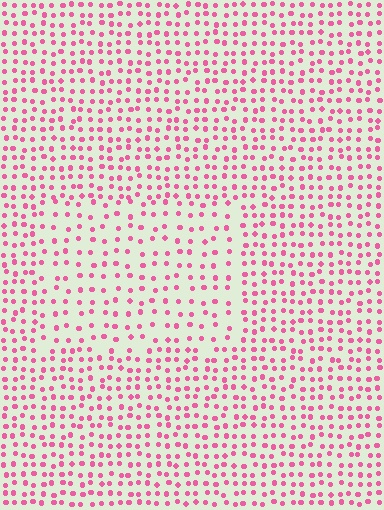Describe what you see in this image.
The image contains small pink elements arranged at two different densities. A rectangle-shaped region is visible where the elements are less densely packed than the surrounding area.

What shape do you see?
I see a rectangle.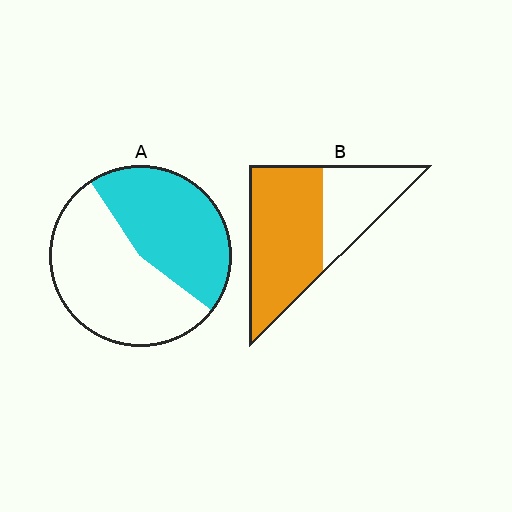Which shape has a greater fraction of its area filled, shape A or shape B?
Shape B.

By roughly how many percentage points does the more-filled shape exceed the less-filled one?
By roughly 20 percentage points (B over A).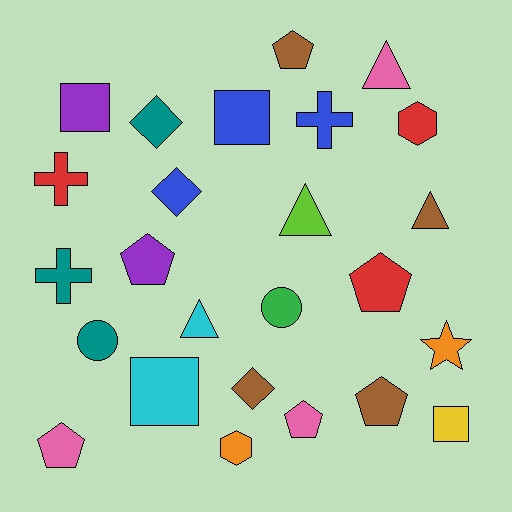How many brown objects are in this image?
There are 4 brown objects.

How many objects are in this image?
There are 25 objects.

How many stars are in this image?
There is 1 star.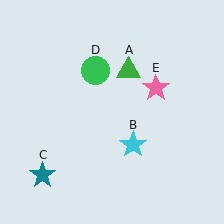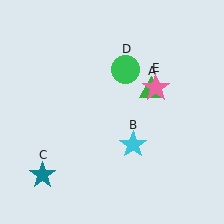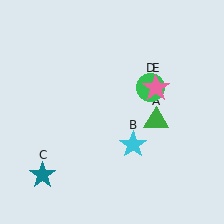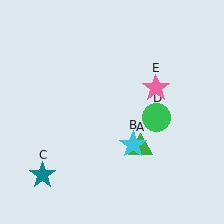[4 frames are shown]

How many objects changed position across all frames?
2 objects changed position: green triangle (object A), green circle (object D).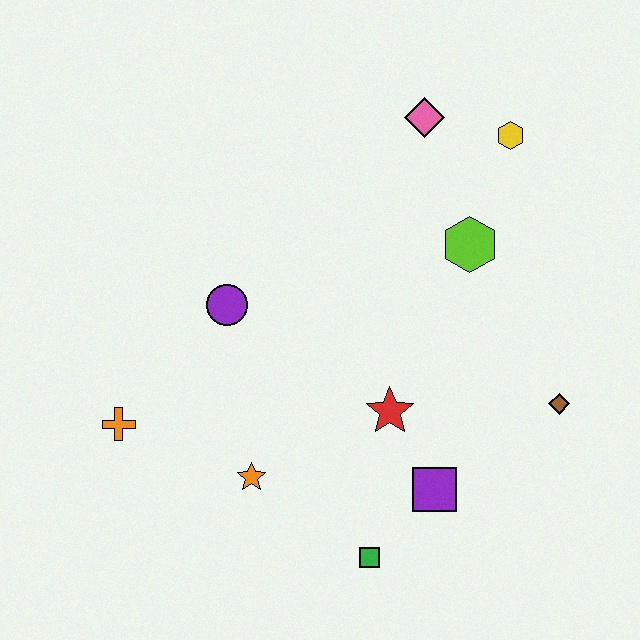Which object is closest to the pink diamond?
The yellow hexagon is closest to the pink diamond.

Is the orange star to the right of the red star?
No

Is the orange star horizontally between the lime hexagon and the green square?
No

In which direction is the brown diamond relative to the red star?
The brown diamond is to the right of the red star.